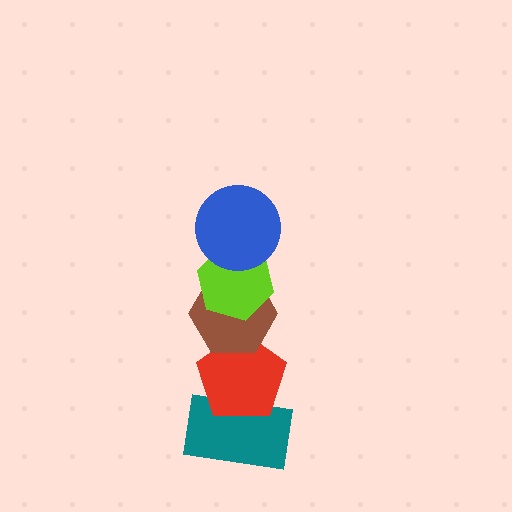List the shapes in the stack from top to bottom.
From top to bottom: the blue circle, the lime hexagon, the brown hexagon, the red pentagon, the teal rectangle.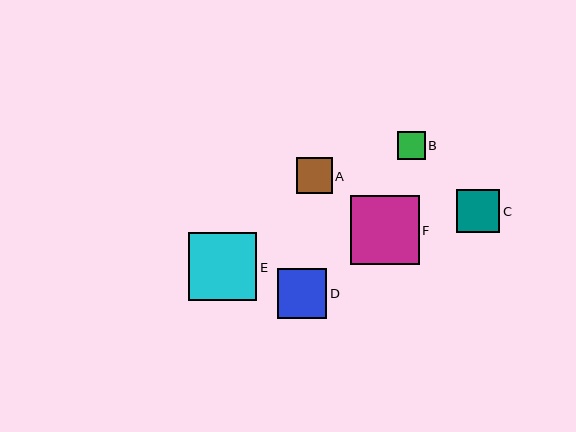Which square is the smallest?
Square B is the smallest with a size of approximately 28 pixels.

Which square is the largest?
Square F is the largest with a size of approximately 69 pixels.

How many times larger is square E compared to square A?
Square E is approximately 1.9 times the size of square A.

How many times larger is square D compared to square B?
Square D is approximately 1.8 times the size of square B.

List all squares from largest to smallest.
From largest to smallest: F, E, D, C, A, B.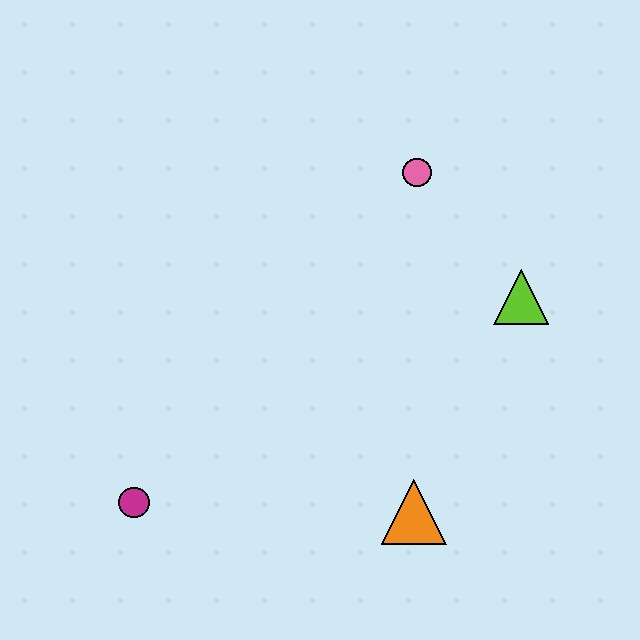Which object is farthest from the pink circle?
The magenta circle is farthest from the pink circle.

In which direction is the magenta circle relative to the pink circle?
The magenta circle is below the pink circle.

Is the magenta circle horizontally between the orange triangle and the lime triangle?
No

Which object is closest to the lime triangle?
The pink circle is closest to the lime triangle.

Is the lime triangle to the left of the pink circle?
No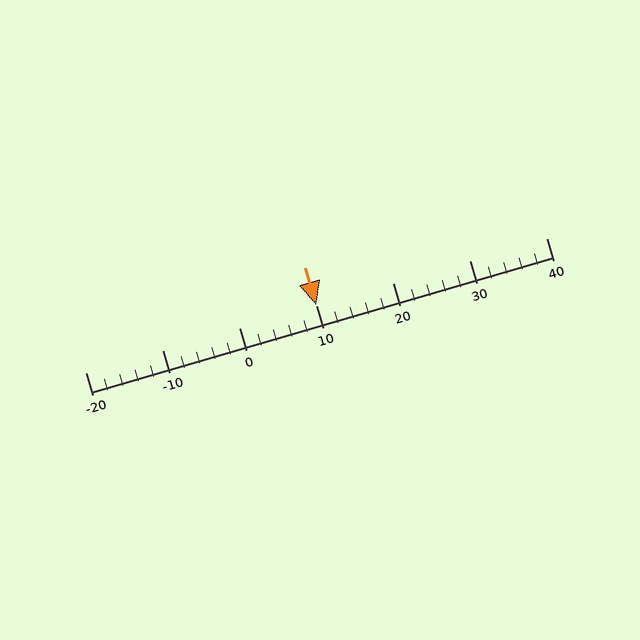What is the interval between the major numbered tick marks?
The major tick marks are spaced 10 units apart.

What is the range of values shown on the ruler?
The ruler shows values from -20 to 40.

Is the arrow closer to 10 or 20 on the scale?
The arrow is closer to 10.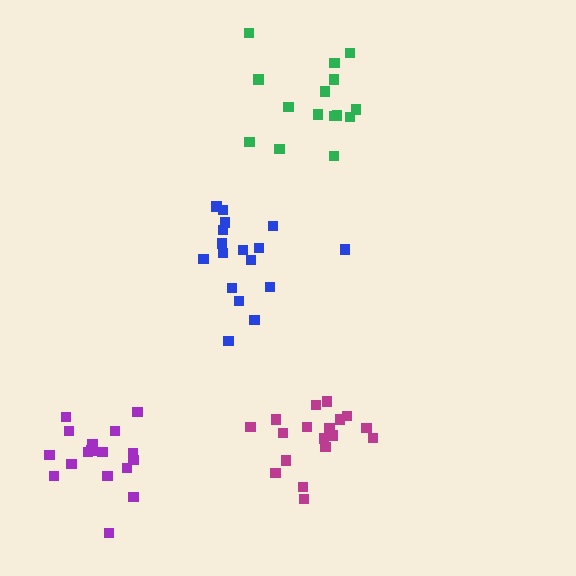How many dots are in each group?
Group 1: 17 dots, Group 2: 18 dots, Group 3: 15 dots, Group 4: 17 dots (67 total).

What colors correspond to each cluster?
The clusters are colored: purple, magenta, green, blue.